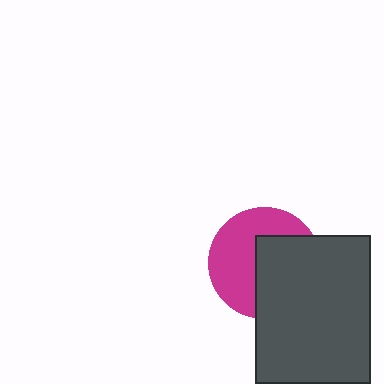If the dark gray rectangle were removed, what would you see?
You would see the complete magenta circle.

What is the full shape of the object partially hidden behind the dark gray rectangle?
The partially hidden object is a magenta circle.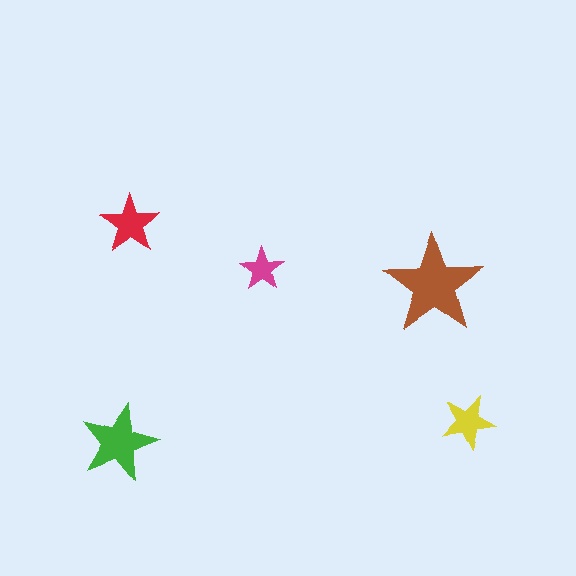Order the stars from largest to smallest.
the brown one, the green one, the red one, the yellow one, the magenta one.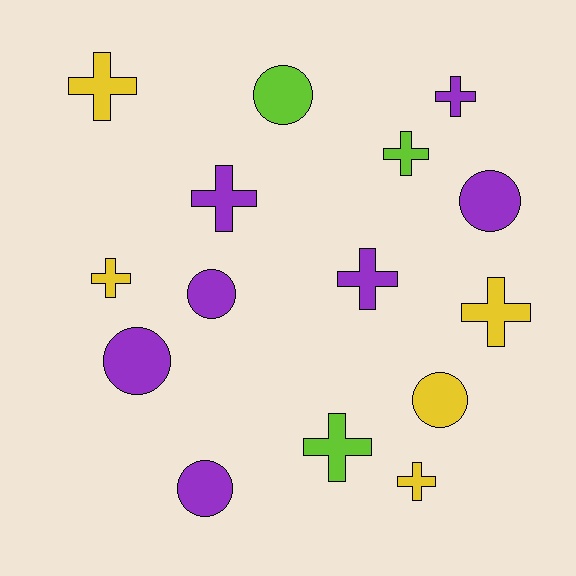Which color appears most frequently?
Purple, with 7 objects.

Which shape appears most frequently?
Cross, with 9 objects.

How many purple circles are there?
There are 4 purple circles.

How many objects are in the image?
There are 15 objects.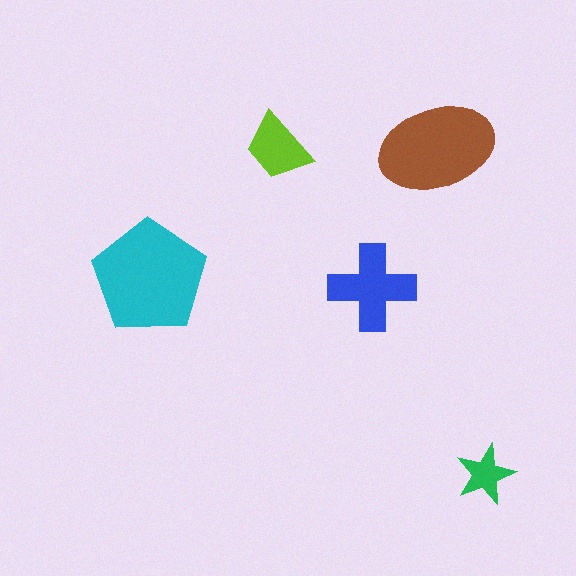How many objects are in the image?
There are 5 objects in the image.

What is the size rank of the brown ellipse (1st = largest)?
2nd.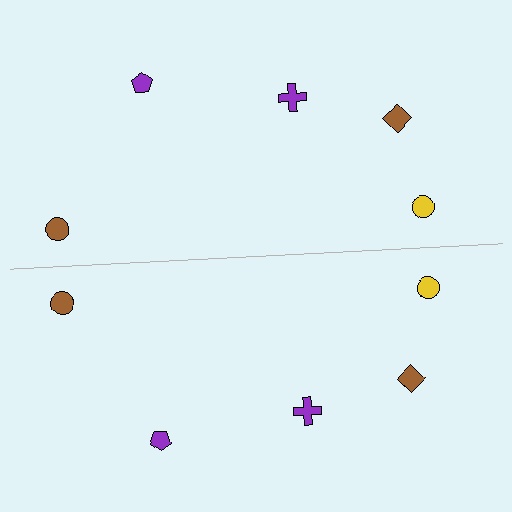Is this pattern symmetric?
Yes, this pattern has bilateral (reflection) symmetry.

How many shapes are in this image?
There are 10 shapes in this image.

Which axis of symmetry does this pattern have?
The pattern has a horizontal axis of symmetry running through the center of the image.